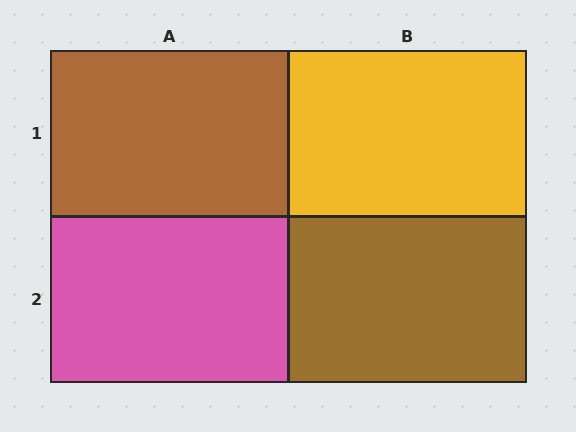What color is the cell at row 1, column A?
Brown.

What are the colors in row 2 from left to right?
Pink, brown.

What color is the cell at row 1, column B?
Yellow.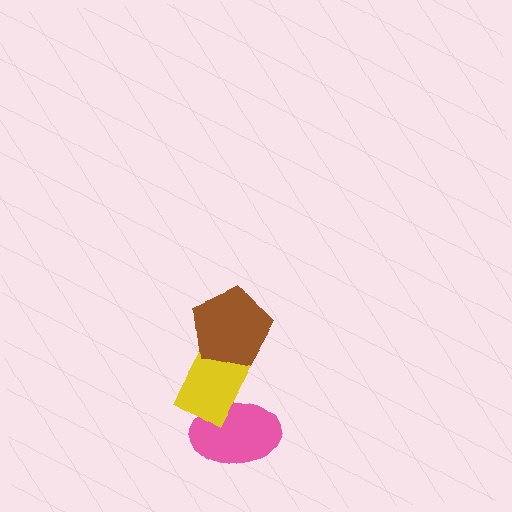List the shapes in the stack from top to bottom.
From top to bottom: the brown pentagon, the yellow rectangle, the pink ellipse.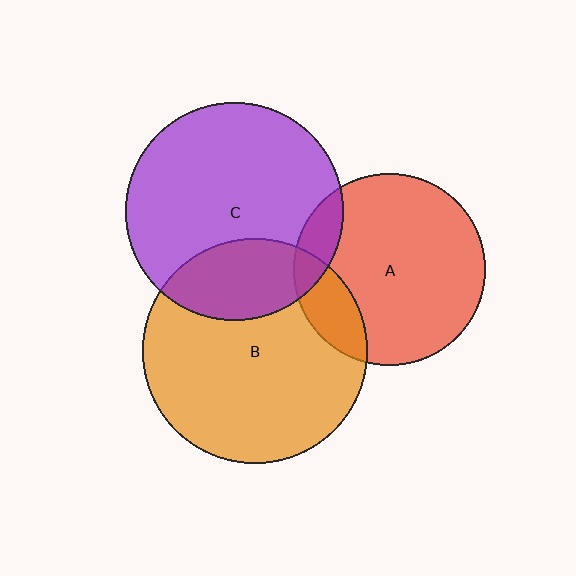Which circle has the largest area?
Circle B (orange).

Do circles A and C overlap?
Yes.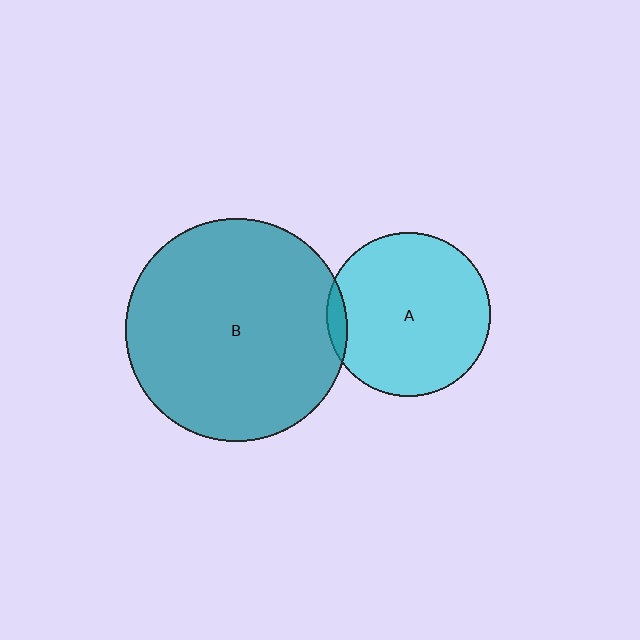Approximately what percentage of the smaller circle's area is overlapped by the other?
Approximately 5%.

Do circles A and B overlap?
Yes.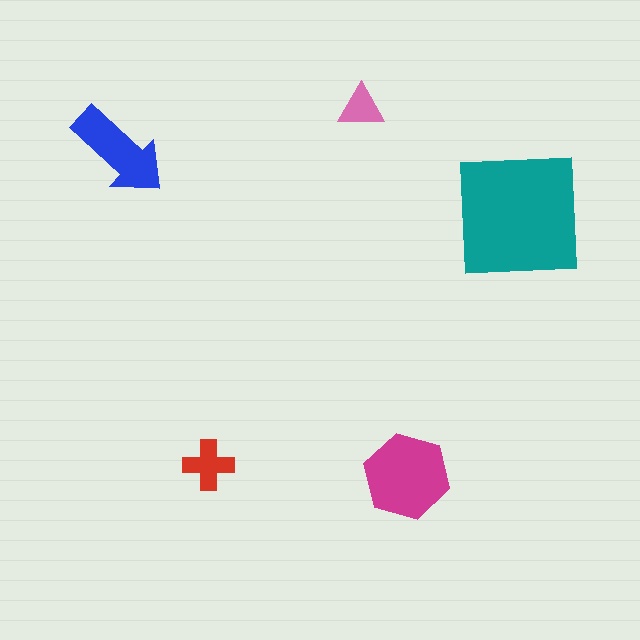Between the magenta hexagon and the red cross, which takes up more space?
The magenta hexagon.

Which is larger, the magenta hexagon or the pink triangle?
The magenta hexagon.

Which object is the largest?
The teal square.